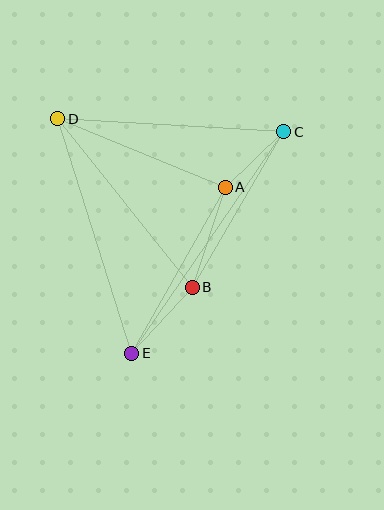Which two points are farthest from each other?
Points C and E are farthest from each other.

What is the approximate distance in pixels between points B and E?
The distance between B and E is approximately 89 pixels.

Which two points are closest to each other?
Points A and C are closest to each other.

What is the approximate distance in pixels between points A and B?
The distance between A and B is approximately 105 pixels.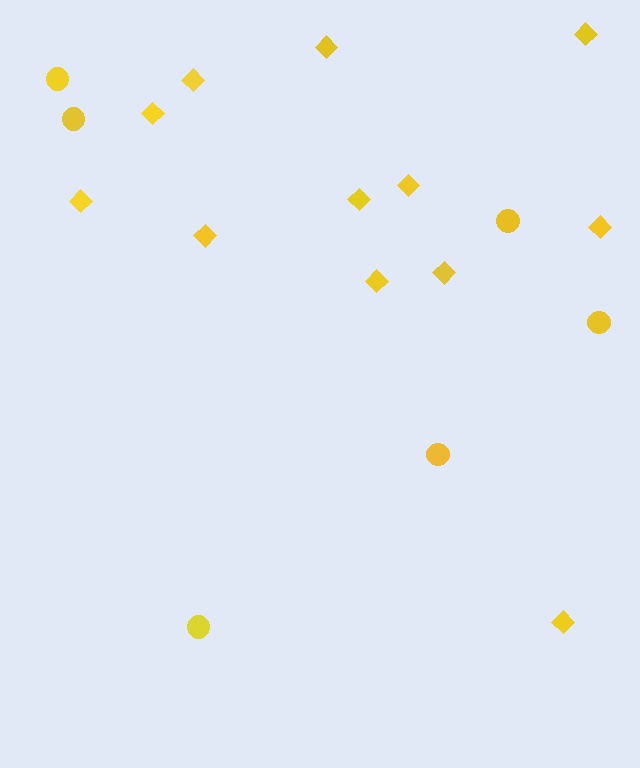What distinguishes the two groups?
There are 2 groups: one group of circles (6) and one group of diamonds (12).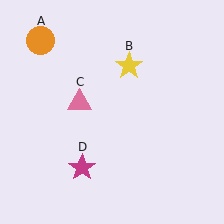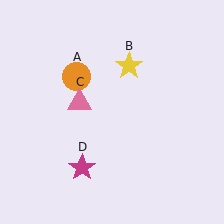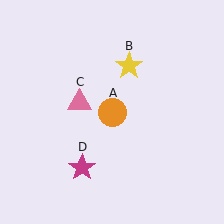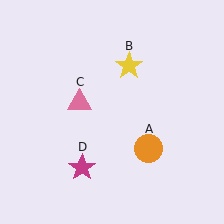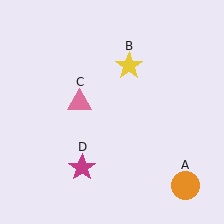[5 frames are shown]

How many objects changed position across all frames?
1 object changed position: orange circle (object A).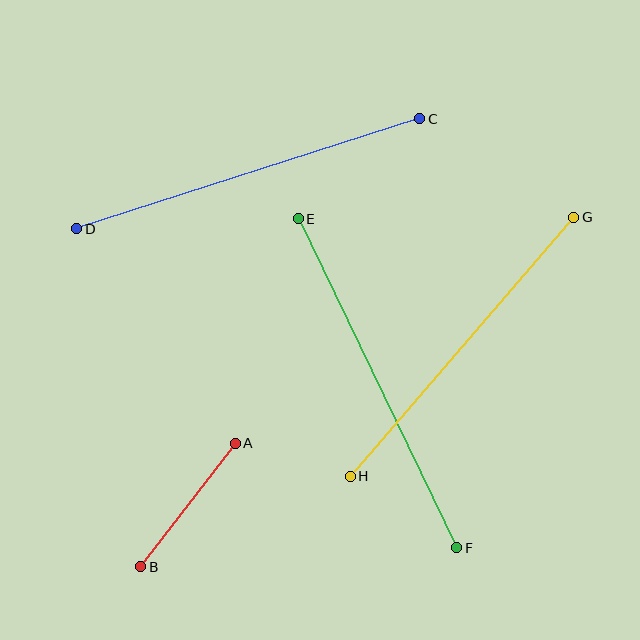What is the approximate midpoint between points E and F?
The midpoint is at approximately (378, 383) pixels.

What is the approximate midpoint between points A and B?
The midpoint is at approximately (188, 505) pixels.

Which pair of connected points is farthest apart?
Points E and F are farthest apart.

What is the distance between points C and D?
The distance is approximately 360 pixels.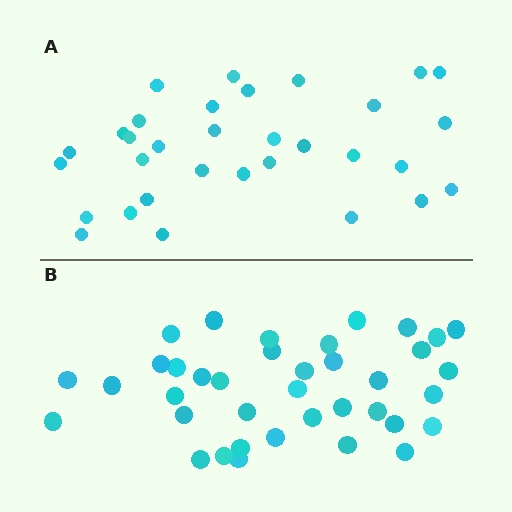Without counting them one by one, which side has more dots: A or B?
Region B (the bottom region) has more dots.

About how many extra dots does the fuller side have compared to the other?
Region B has about 6 more dots than region A.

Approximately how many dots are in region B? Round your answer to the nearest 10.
About 40 dots. (The exact count is 38, which rounds to 40.)